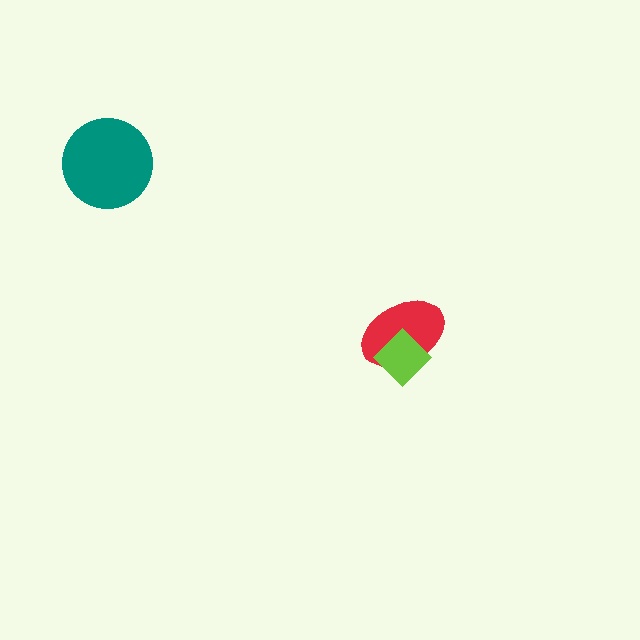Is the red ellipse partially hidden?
Yes, it is partially covered by another shape.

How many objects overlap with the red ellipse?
1 object overlaps with the red ellipse.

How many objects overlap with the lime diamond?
1 object overlaps with the lime diamond.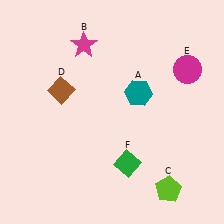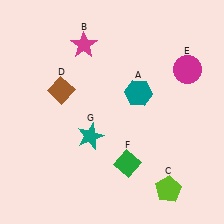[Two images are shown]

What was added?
A teal star (G) was added in Image 2.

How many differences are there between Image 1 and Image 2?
There is 1 difference between the two images.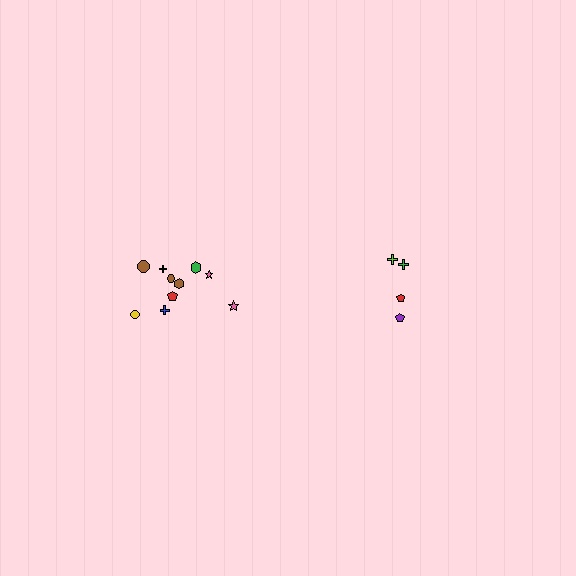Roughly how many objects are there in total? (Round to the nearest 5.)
Roughly 15 objects in total.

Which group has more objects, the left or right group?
The left group.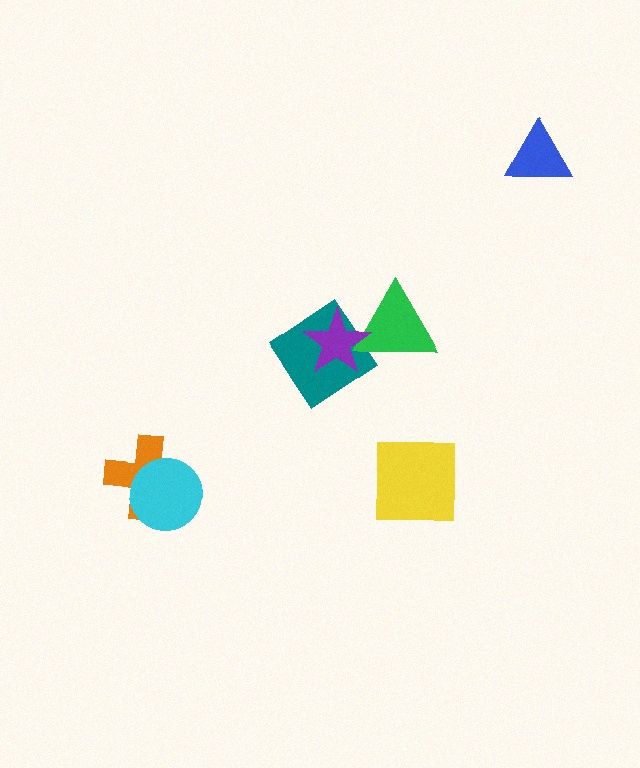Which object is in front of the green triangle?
The purple star is in front of the green triangle.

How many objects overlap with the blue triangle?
0 objects overlap with the blue triangle.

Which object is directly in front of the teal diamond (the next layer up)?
The green triangle is directly in front of the teal diamond.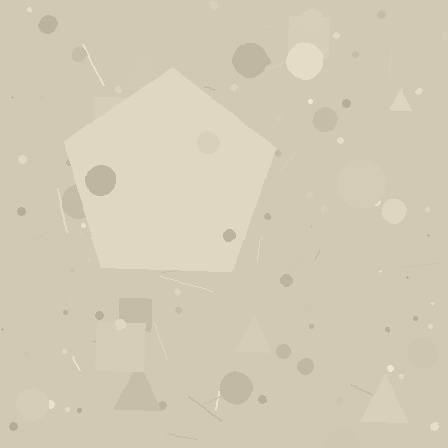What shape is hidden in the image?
A pentagon is hidden in the image.